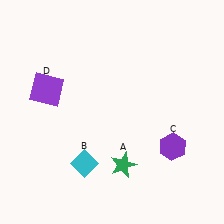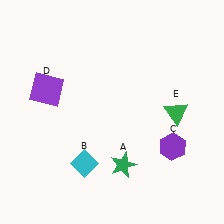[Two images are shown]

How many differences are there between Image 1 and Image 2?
There is 1 difference between the two images.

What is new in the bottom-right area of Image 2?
A green triangle (E) was added in the bottom-right area of Image 2.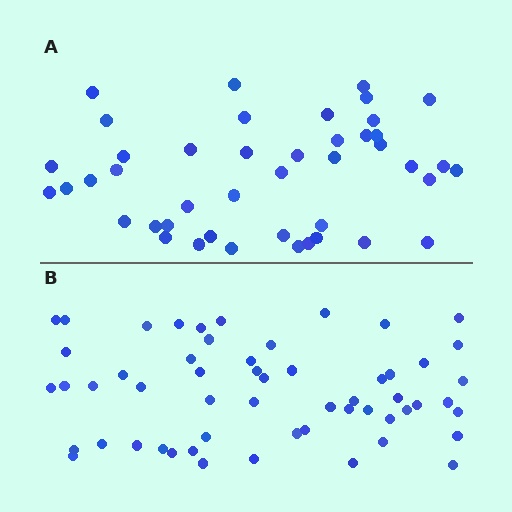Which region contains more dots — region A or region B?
Region B (the bottom region) has more dots.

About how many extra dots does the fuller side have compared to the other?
Region B has roughly 12 or so more dots than region A.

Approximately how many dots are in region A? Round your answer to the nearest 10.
About 40 dots. (The exact count is 44, which rounds to 40.)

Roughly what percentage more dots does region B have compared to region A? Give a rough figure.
About 25% more.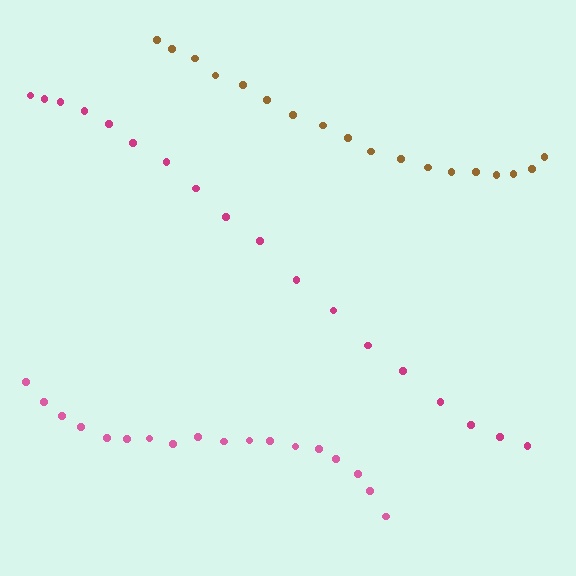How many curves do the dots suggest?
There are 3 distinct paths.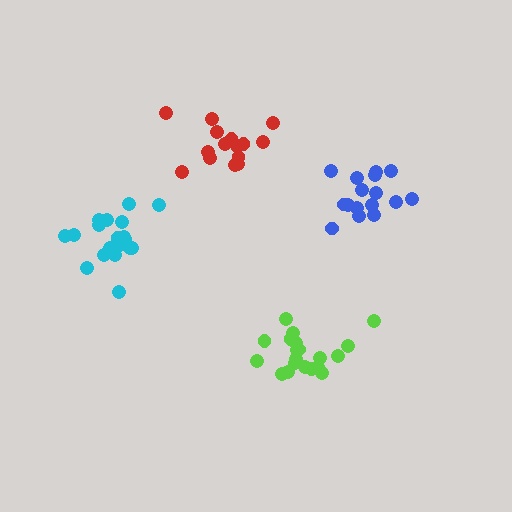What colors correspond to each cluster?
The clusters are colored: red, blue, cyan, lime.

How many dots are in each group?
Group 1: 15 dots, Group 2: 16 dots, Group 3: 19 dots, Group 4: 21 dots (71 total).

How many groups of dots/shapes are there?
There are 4 groups.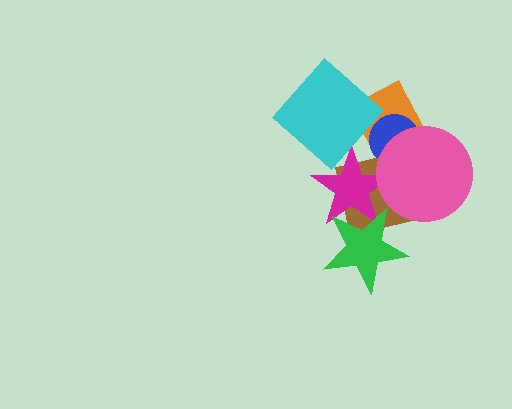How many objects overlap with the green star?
2 objects overlap with the green star.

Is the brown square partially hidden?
Yes, it is partially covered by another shape.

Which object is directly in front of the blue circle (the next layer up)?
The brown square is directly in front of the blue circle.